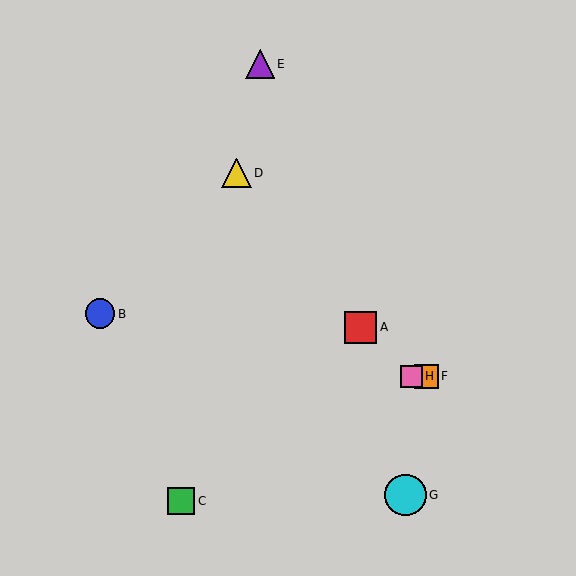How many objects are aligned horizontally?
2 objects (F, H) are aligned horizontally.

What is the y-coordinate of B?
Object B is at y≈314.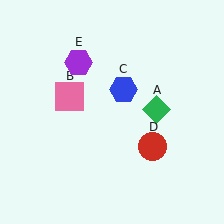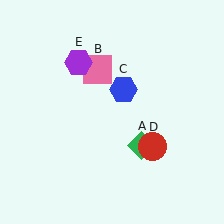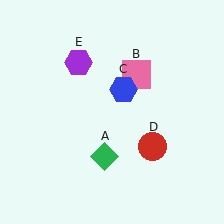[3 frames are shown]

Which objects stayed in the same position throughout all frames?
Blue hexagon (object C) and red circle (object D) and purple hexagon (object E) remained stationary.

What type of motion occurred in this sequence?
The green diamond (object A), pink square (object B) rotated clockwise around the center of the scene.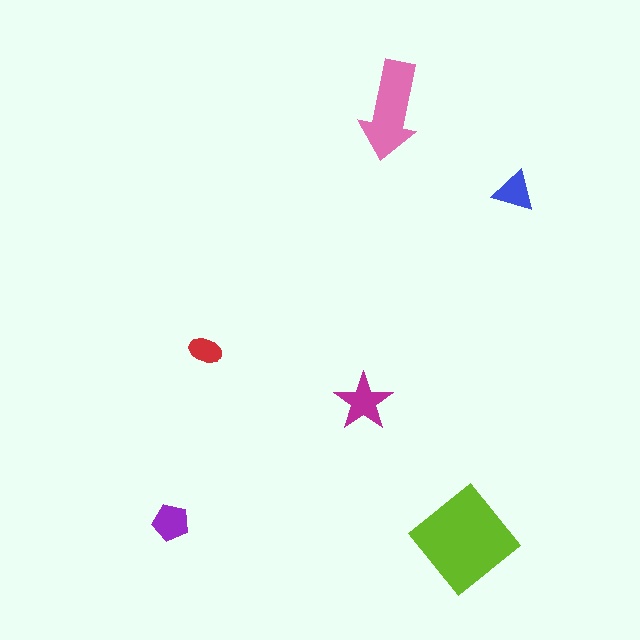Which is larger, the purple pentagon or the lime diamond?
The lime diamond.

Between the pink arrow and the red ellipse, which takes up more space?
The pink arrow.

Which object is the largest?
The lime diamond.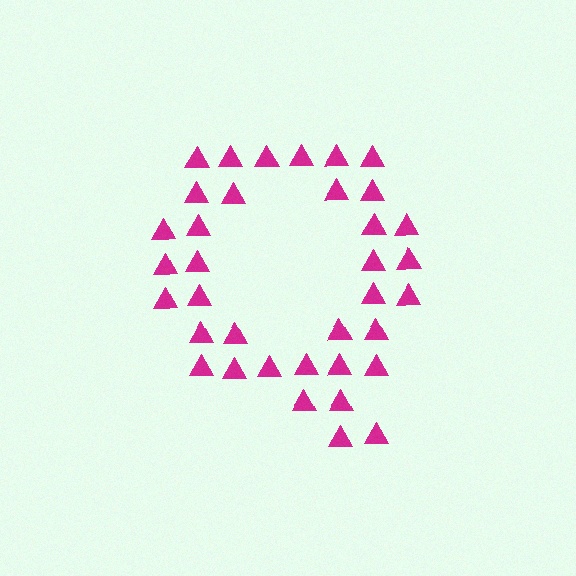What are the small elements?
The small elements are triangles.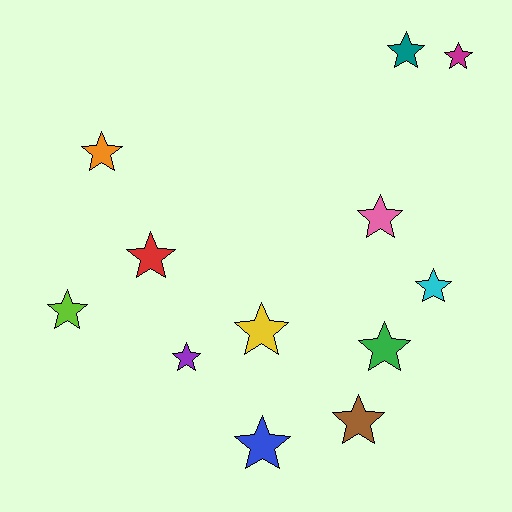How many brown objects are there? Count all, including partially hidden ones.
There is 1 brown object.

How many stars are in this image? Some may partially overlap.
There are 12 stars.